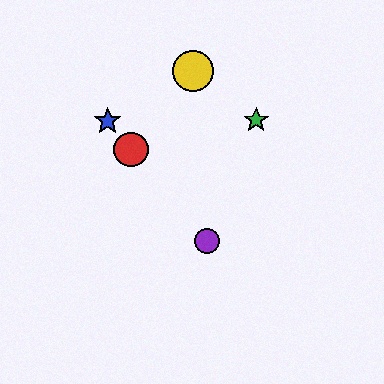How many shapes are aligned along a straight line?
3 shapes (the red circle, the blue star, the purple circle) are aligned along a straight line.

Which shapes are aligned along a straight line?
The red circle, the blue star, the purple circle are aligned along a straight line.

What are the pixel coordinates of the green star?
The green star is at (256, 120).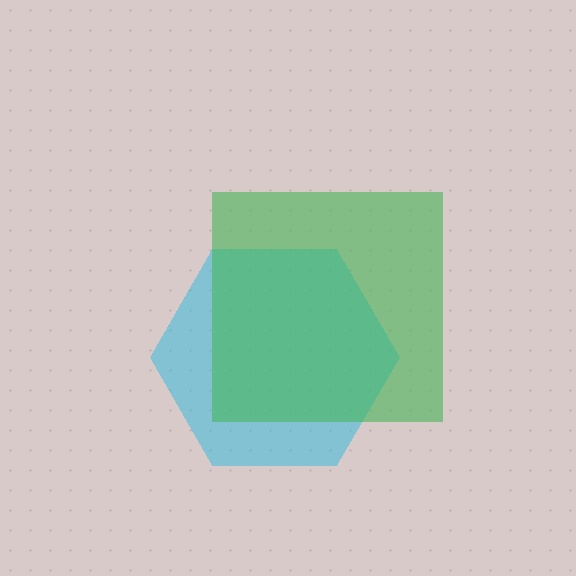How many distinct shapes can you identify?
There are 2 distinct shapes: a cyan hexagon, a green square.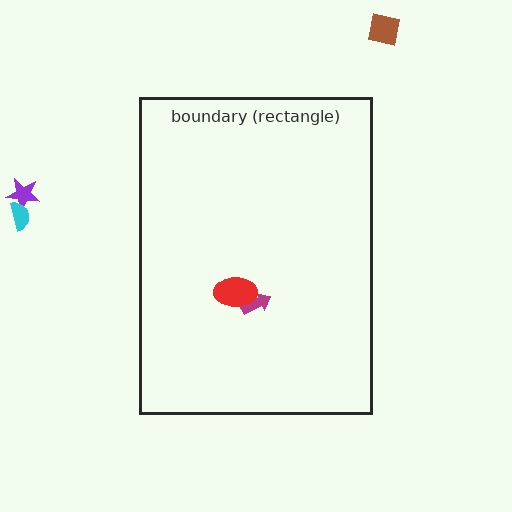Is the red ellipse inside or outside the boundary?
Inside.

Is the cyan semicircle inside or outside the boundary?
Outside.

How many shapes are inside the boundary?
2 inside, 3 outside.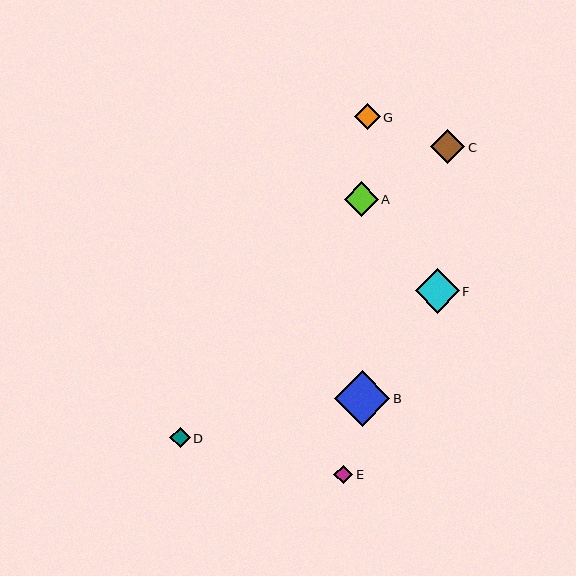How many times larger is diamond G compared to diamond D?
Diamond G is approximately 1.2 times the size of diamond D.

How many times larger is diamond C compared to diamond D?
Diamond C is approximately 1.7 times the size of diamond D.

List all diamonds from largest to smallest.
From largest to smallest: B, F, A, C, G, D, E.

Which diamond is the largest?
Diamond B is the largest with a size of approximately 55 pixels.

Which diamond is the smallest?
Diamond E is the smallest with a size of approximately 19 pixels.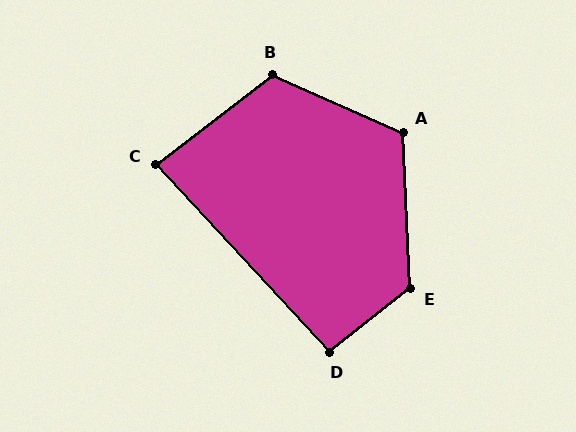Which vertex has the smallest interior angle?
C, at approximately 85 degrees.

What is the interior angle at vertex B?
Approximately 118 degrees (obtuse).